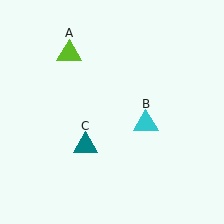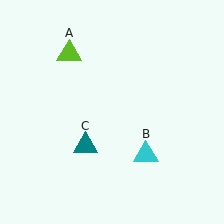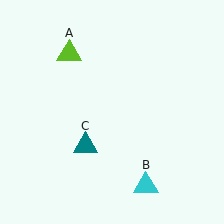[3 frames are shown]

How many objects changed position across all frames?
1 object changed position: cyan triangle (object B).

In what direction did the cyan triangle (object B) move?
The cyan triangle (object B) moved down.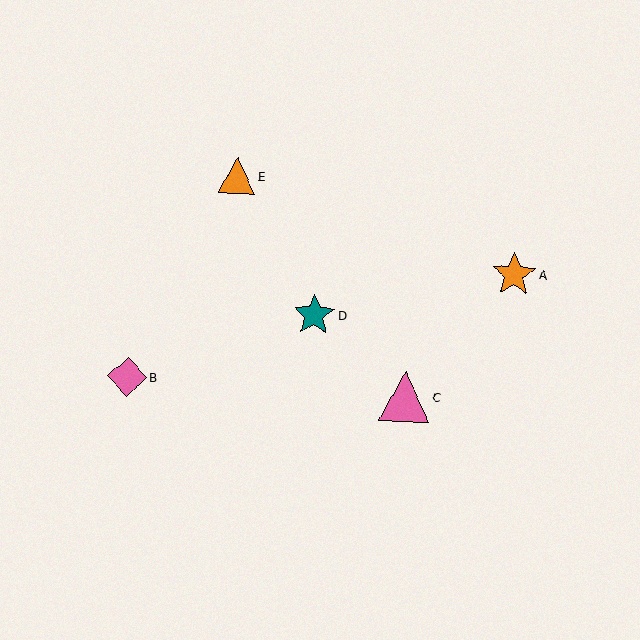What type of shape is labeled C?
Shape C is a pink triangle.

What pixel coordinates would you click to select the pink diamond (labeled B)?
Click at (127, 377) to select the pink diamond B.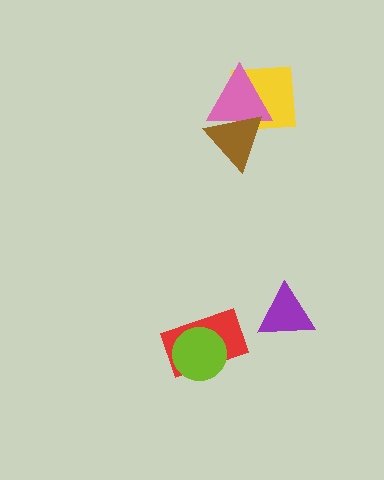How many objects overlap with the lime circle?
1 object overlaps with the lime circle.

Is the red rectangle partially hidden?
Yes, it is partially covered by another shape.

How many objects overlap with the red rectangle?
1 object overlaps with the red rectangle.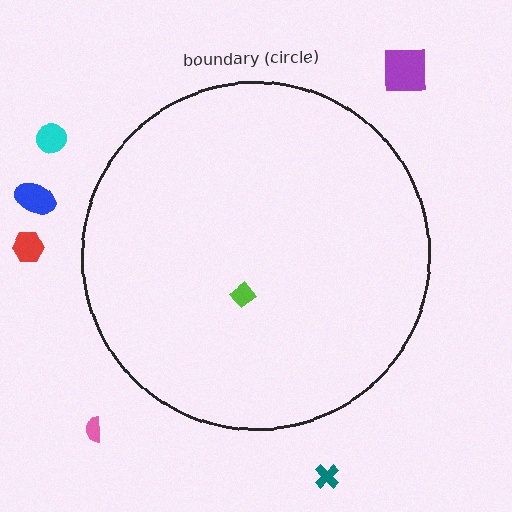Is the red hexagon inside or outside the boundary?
Outside.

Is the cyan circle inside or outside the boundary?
Outside.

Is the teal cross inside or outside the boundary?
Outside.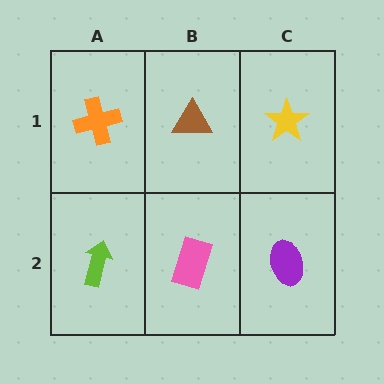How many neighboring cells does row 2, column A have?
2.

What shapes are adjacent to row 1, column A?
A lime arrow (row 2, column A), a brown triangle (row 1, column B).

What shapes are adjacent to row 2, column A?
An orange cross (row 1, column A), a pink rectangle (row 2, column B).